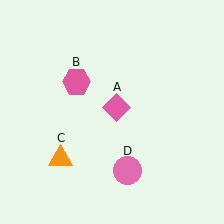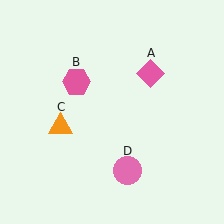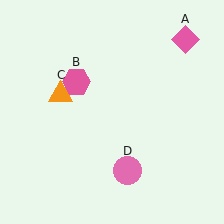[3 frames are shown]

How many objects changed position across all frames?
2 objects changed position: pink diamond (object A), orange triangle (object C).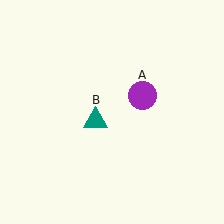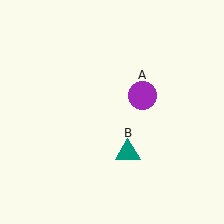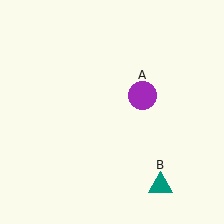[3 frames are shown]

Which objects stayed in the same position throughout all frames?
Purple circle (object A) remained stationary.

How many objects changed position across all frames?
1 object changed position: teal triangle (object B).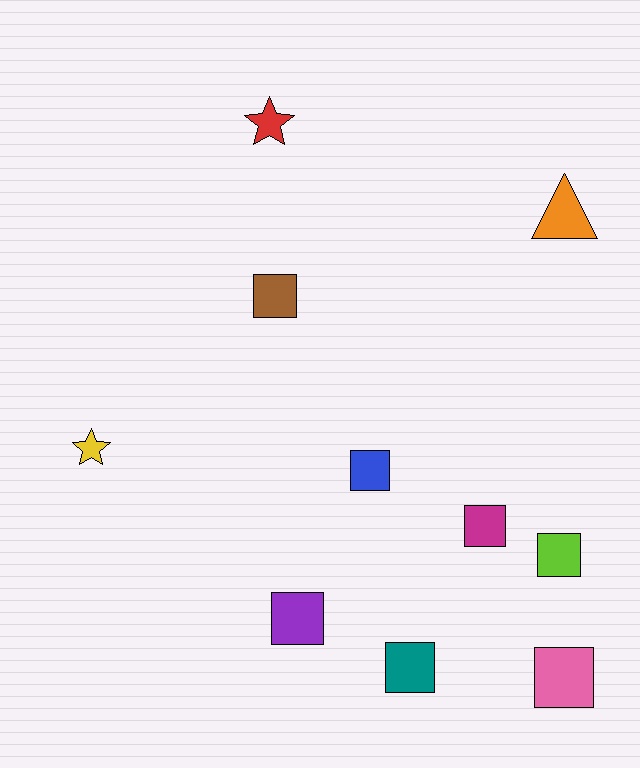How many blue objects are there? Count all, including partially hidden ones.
There is 1 blue object.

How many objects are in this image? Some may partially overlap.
There are 10 objects.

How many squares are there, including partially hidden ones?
There are 7 squares.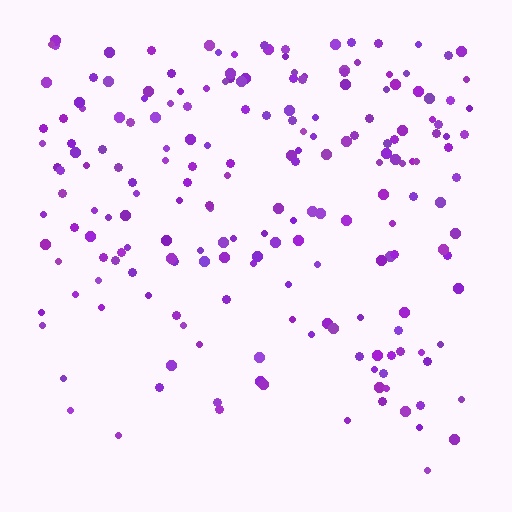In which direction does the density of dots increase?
From bottom to top, with the top side densest.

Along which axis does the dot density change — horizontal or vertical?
Vertical.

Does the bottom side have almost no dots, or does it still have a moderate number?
Still a moderate number, just noticeably fewer than the top.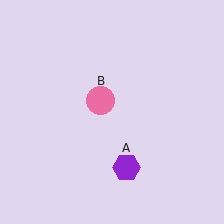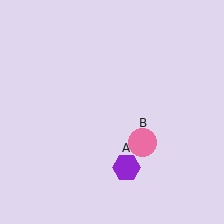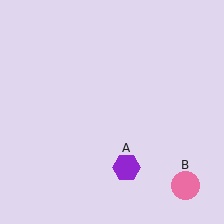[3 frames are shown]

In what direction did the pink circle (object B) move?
The pink circle (object B) moved down and to the right.